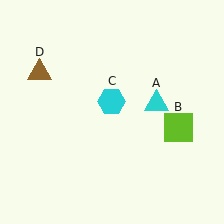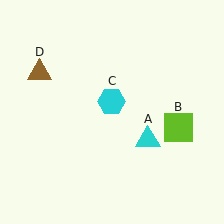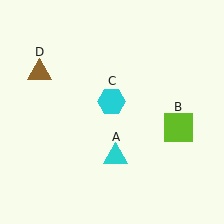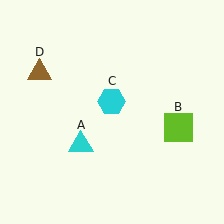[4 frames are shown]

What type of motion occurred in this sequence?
The cyan triangle (object A) rotated clockwise around the center of the scene.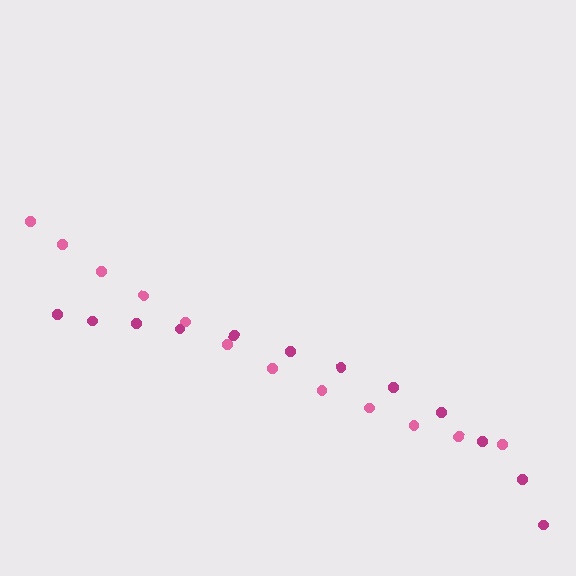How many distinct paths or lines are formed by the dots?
There are 2 distinct paths.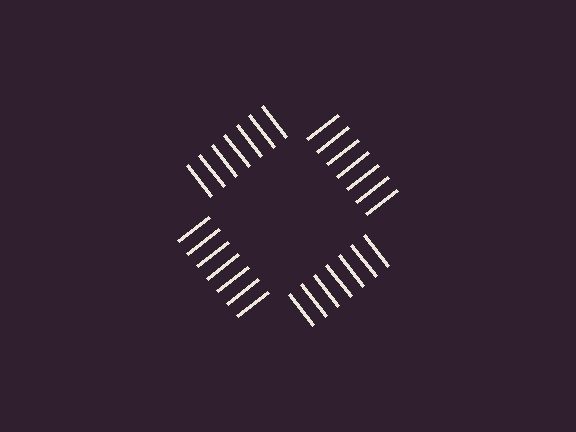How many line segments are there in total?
28 — 7 along each of the 4 edges.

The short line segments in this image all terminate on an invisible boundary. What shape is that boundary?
An illusory square — the line segments terminate on its edges but no continuous stroke is drawn.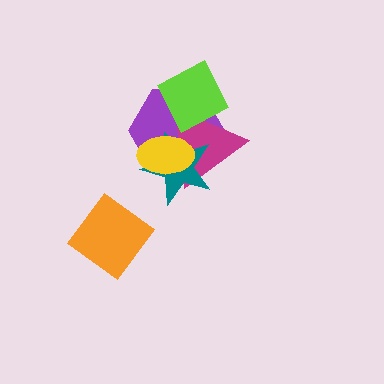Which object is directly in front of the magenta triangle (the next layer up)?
The lime diamond is directly in front of the magenta triangle.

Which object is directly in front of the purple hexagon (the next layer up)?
The magenta triangle is directly in front of the purple hexagon.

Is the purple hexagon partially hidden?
Yes, it is partially covered by another shape.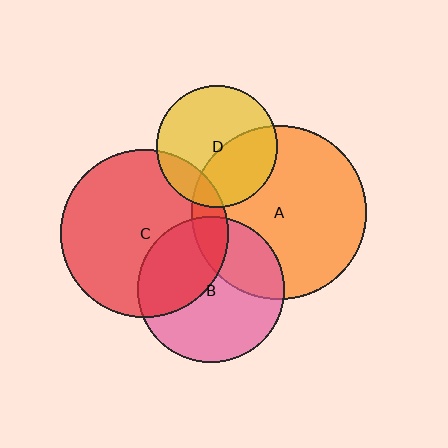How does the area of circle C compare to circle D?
Approximately 1.9 times.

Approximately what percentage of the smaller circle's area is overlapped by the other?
Approximately 15%.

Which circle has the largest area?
Circle A (orange).